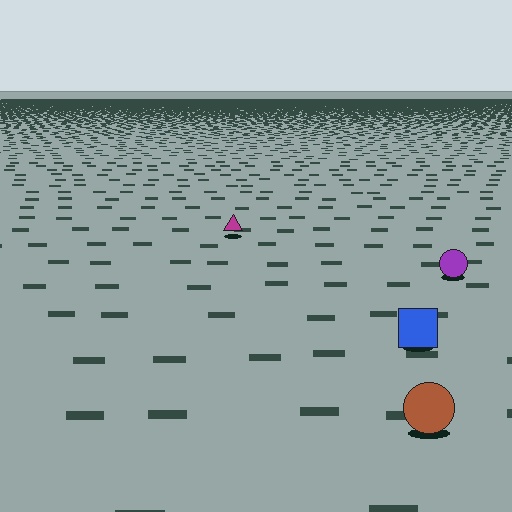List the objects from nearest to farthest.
From nearest to farthest: the brown circle, the blue square, the purple circle, the magenta triangle.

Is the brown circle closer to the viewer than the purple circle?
Yes. The brown circle is closer — you can tell from the texture gradient: the ground texture is coarser near it.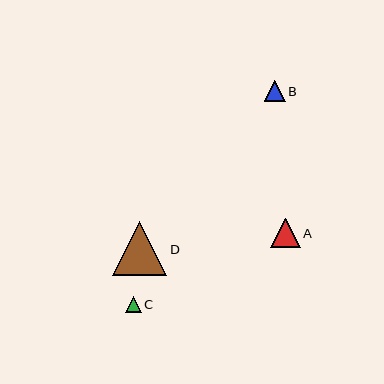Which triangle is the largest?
Triangle D is the largest with a size of approximately 55 pixels.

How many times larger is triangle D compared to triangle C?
Triangle D is approximately 3.3 times the size of triangle C.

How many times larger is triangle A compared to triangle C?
Triangle A is approximately 1.8 times the size of triangle C.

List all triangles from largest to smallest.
From largest to smallest: D, A, B, C.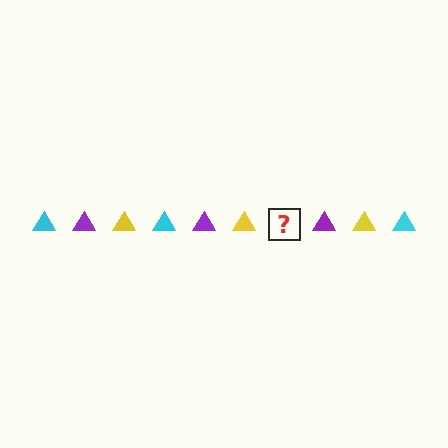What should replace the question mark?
The question mark should be replaced with a cyan triangle.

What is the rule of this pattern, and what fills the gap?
The rule is that the pattern cycles through cyan, purple, yellow triangles. The gap should be filled with a cyan triangle.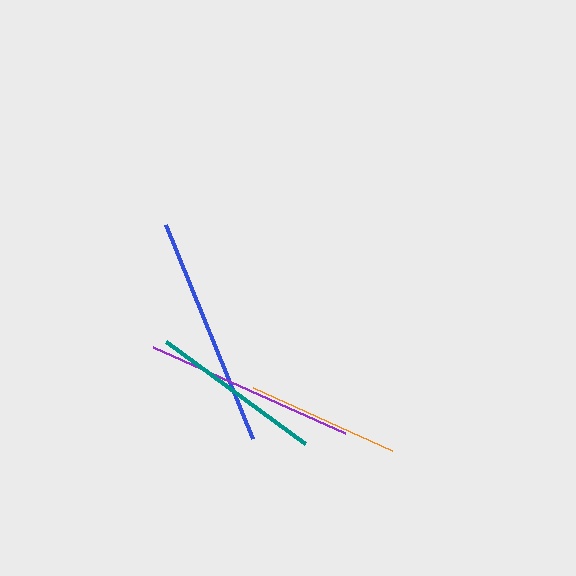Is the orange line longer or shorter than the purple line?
The purple line is longer than the orange line.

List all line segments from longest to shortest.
From longest to shortest: blue, purple, teal, orange.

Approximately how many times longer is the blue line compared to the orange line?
The blue line is approximately 1.5 times the length of the orange line.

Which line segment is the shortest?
The orange line is the shortest at approximately 153 pixels.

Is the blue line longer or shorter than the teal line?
The blue line is longer than the teal line.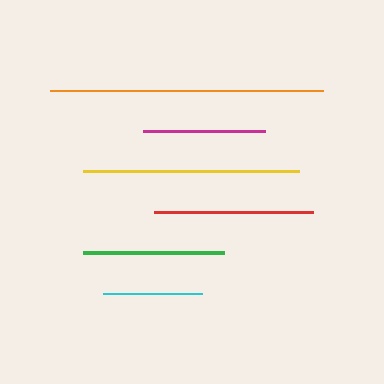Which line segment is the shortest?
The cyan line is the shortest at approximately 99 pixels.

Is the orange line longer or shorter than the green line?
The orange line is longer than the green line.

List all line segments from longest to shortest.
From longest to shortest: orange, yellow, red, green, magenta, cyan.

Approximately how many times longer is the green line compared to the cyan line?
The green line is approximately 1.4 times the length of the cyan line.